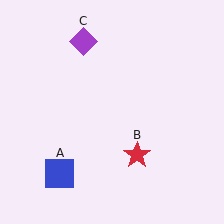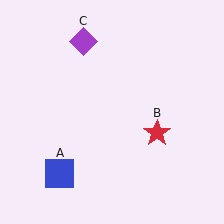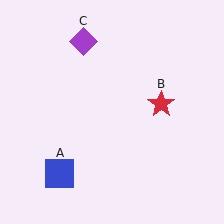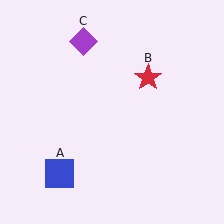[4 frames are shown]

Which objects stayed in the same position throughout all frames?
Blue square (object A) and purple diamond (object C) remained stationary.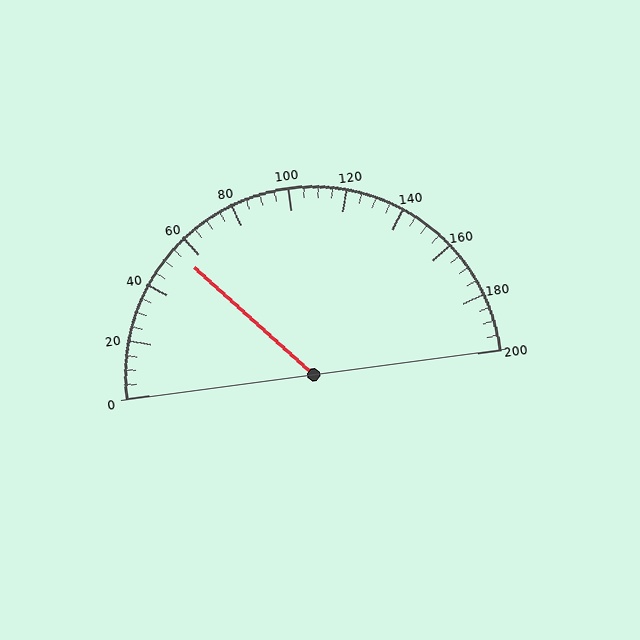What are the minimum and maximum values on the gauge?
The gauge ranges from 0 to 200.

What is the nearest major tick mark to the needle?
The nearest major tick mark is 60.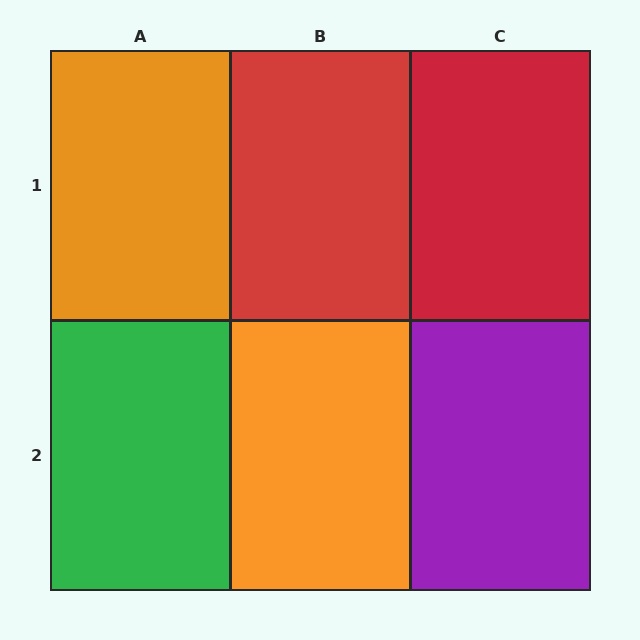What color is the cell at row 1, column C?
Red.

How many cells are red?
2 cells are red.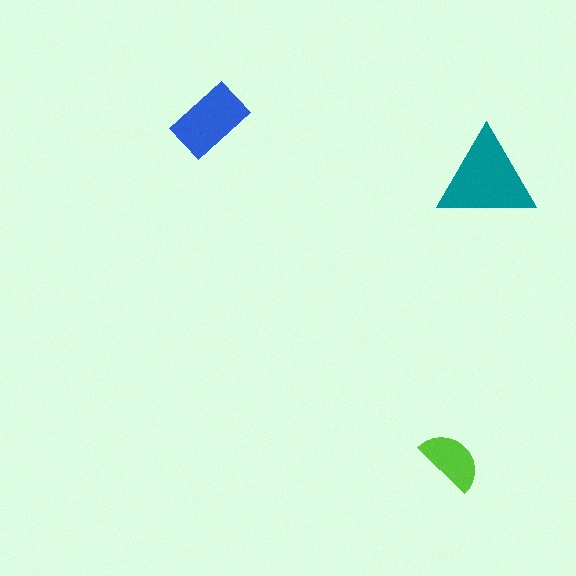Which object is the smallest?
The lime semicircle.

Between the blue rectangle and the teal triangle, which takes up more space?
The teal triangle.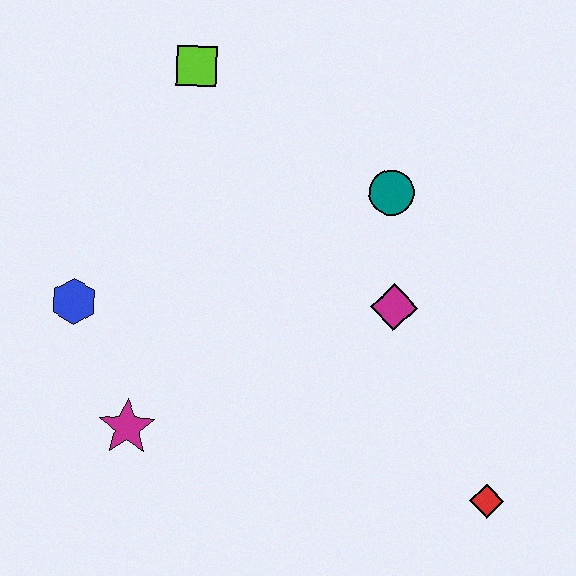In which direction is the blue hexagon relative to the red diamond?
The blue hexagon is to the left of the red diamond.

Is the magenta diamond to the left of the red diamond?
Yes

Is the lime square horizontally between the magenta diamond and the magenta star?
Yes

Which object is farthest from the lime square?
The red diamond is farthest from the lime square.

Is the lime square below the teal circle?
No